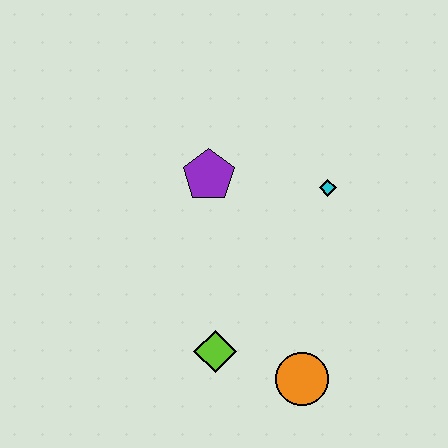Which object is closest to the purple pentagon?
The cyan diamond is closest to the purple pentagon.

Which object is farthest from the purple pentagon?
The orange circle is farthest from the purple pentagon.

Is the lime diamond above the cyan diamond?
No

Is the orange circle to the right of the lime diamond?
Yes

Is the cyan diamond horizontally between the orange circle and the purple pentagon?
No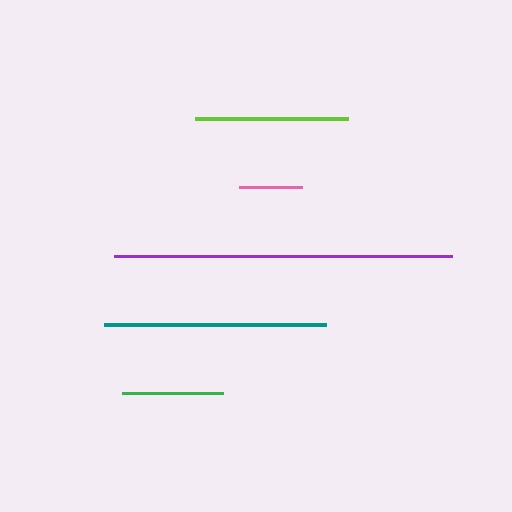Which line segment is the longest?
The purple line is the longest at approximately 339 pixels.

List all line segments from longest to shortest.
From longest to shortest: purple, teal, lime, green, pink.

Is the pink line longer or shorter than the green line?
The green line is longer than the pink line.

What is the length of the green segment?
The green segment is approximately 101 pixels long.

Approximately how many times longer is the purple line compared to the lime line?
The purple line is approximately 2.2 times the length of the lime line.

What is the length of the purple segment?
The purple segment is approximately 339 pixels long.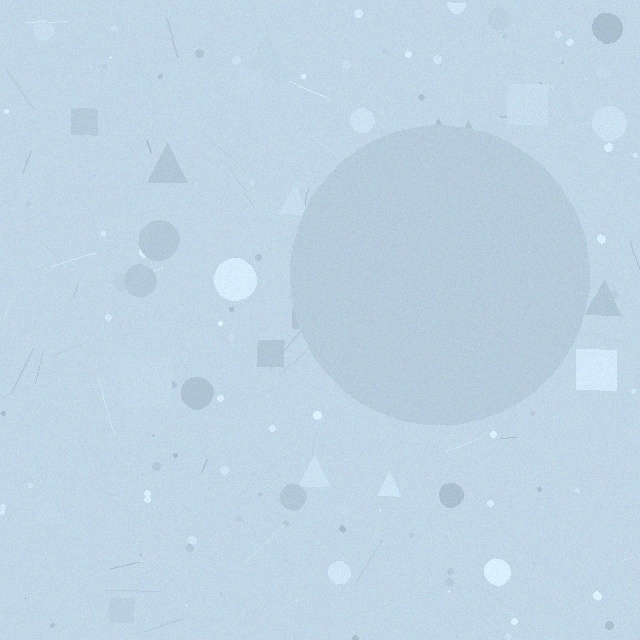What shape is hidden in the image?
A circle is hidden in the image.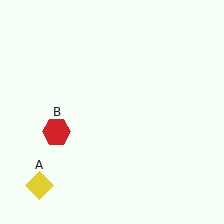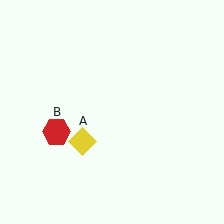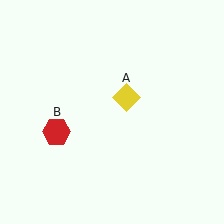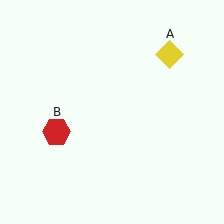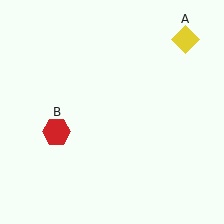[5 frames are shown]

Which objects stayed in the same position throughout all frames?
Red hexagon (object B) remained stationary.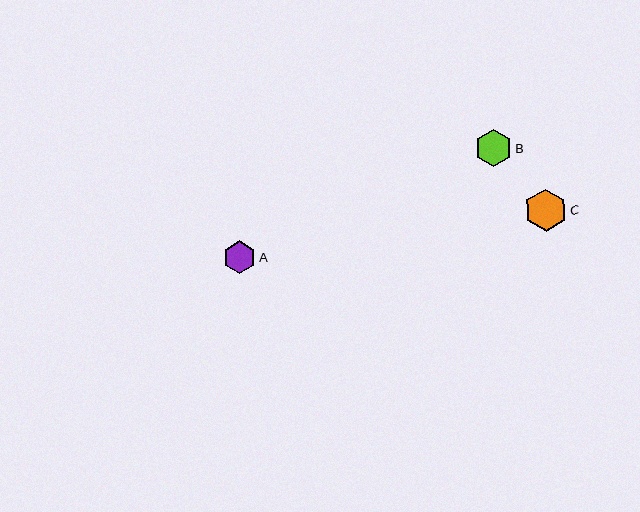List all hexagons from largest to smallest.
From largest to smallest: C, B, A.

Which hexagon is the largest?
Hexagon C is the largest with a size of approximately 42 pixels.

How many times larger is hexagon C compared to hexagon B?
Hexagon C is approximately 1.1 times the size of hexagon B.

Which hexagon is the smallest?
Hexagon A is the smallest with a size of approximately 32 pixels.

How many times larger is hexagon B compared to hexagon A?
Hexagon B is approximately 1.2 times the size of hexagon A.